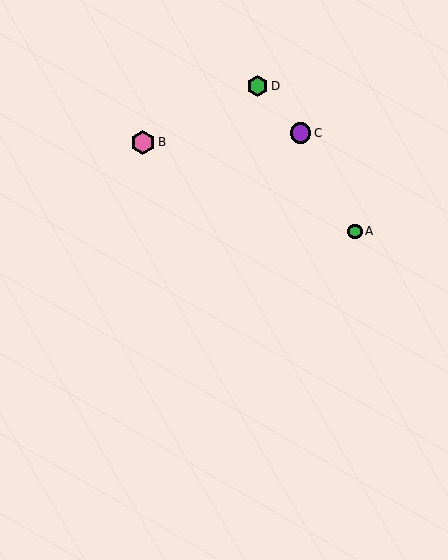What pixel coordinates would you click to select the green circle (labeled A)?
Click at (355, 231) to select the green circle A.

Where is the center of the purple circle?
The center of the purple circle is at (300, 133).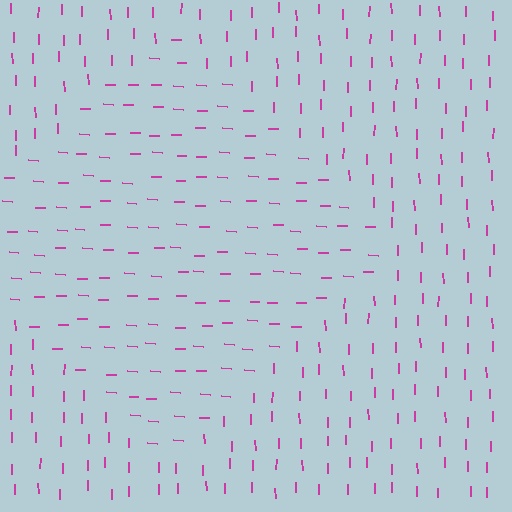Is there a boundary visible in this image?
Yes, there is a texture boundary formed by a change in line orientation.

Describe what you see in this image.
The image is filled with small magenta line segments. A diamond region in the image has lines oriented differently from the surrounding lines, creating a visible texture boundary.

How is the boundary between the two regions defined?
The boundary is defined purely by a change in line orientation (approximately 86 degrees difference). All lines are the same color and thickness.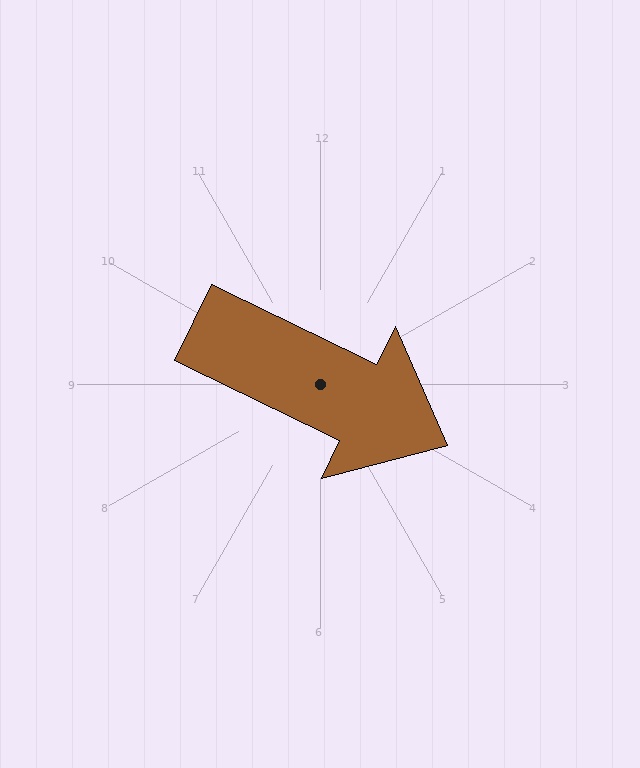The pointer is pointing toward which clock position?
Roughly 4 o'clock.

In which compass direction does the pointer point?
Southeast.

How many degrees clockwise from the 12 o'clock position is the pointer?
Approximately 116 degrees.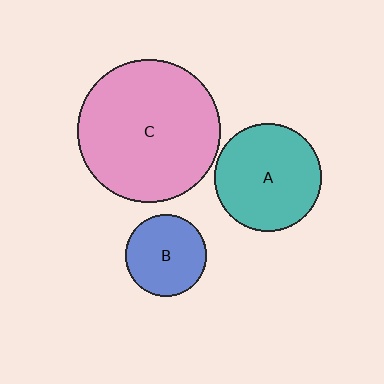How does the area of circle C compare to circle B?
Approximately 3.1 times.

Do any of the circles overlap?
No, none of the circles overlap.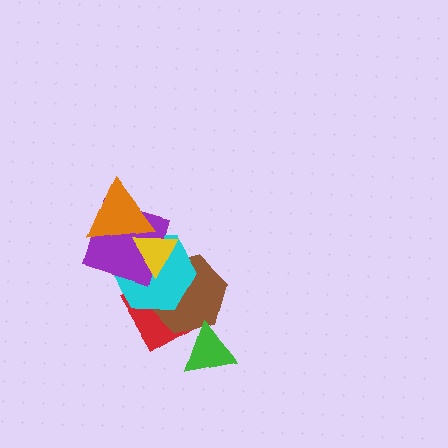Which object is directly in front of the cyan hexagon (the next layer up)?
The purple square is directly in front of the cyan hexagon.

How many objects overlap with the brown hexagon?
4 objects overlap with the brown hexagon.